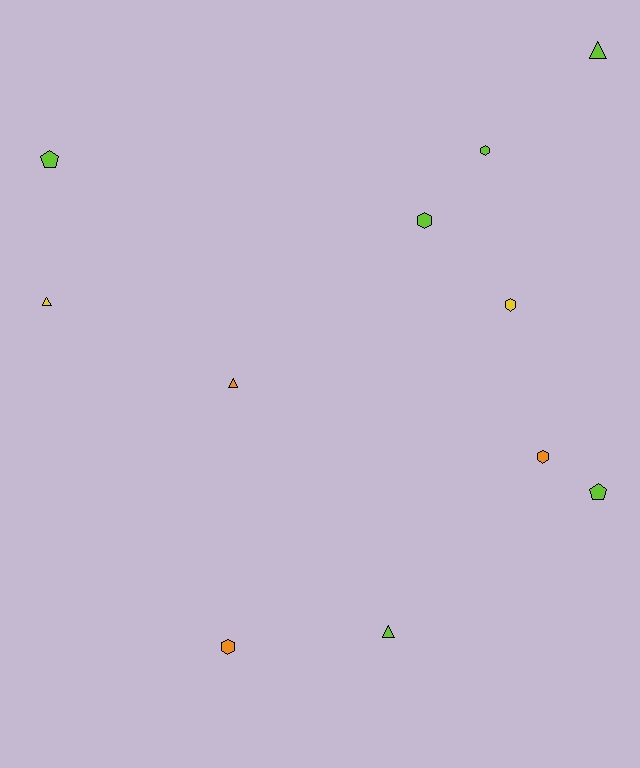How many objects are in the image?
There are 11 objects.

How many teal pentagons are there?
There are no teal pentagons.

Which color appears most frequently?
Lime, with 6 objects.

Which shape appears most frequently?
Hexagon, with 5 objects.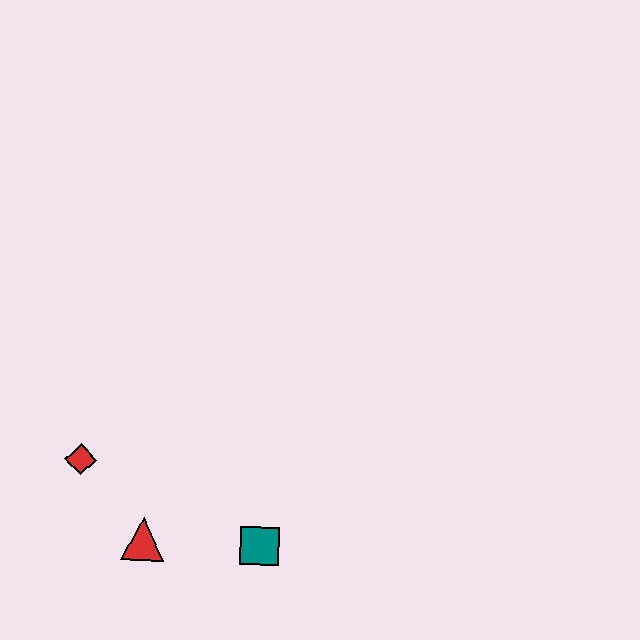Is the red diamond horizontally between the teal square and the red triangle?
No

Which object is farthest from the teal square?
The red diamond is farthest from the teal square.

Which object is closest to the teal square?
The red triangle is closest to the teal square.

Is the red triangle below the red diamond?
Yes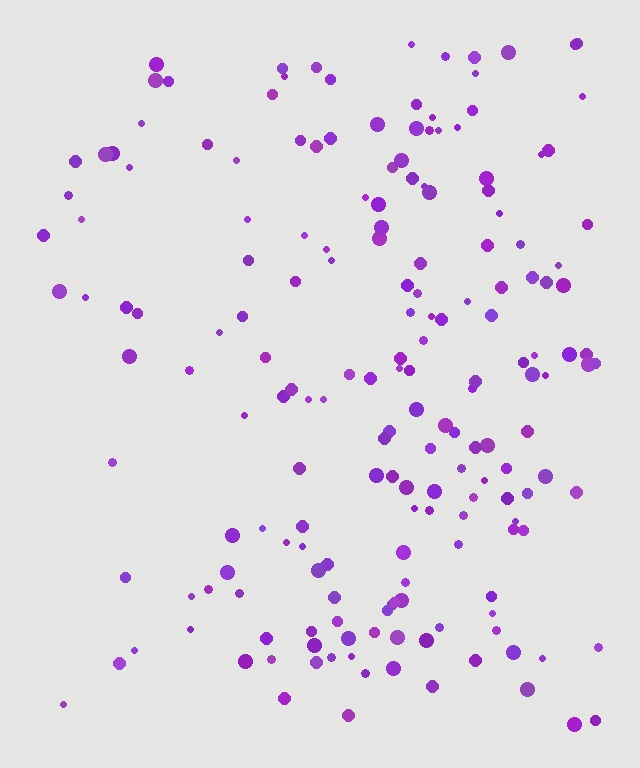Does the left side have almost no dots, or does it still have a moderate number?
Still a moderate number, just noticeably fewer than the right.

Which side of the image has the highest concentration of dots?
The right.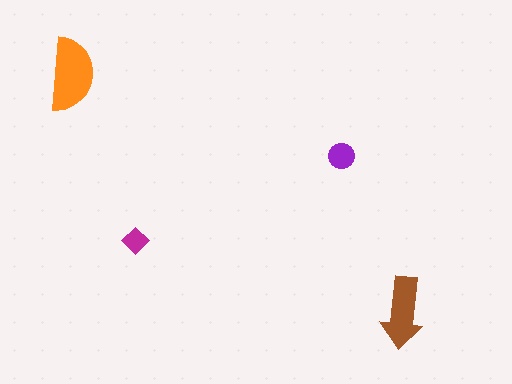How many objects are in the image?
There are 4 objects in the image.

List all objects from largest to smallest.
The orange semicircle, the brown arrow, the purple circle, the magenta diamond.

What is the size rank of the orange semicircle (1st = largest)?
1st.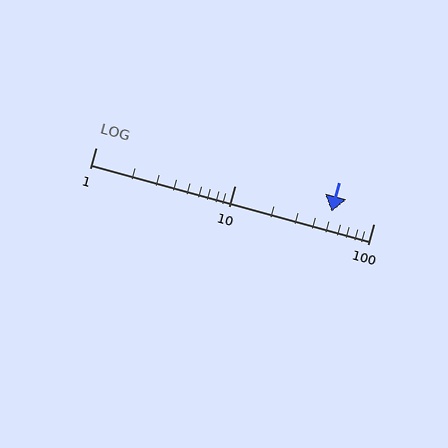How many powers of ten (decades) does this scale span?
The scale spans 2 decades, from 1 to 100.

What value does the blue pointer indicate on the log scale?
The pointer indicates approximately 50.